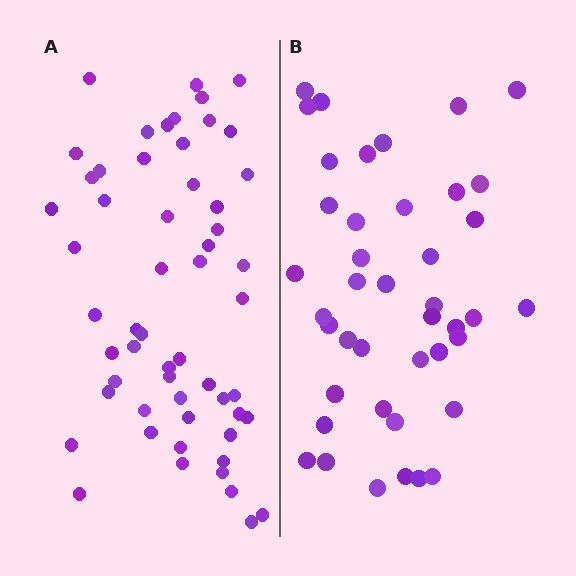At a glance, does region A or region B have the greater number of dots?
Region A (the left region) has more dots.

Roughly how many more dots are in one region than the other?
Region A has approximately 15 more dots than region B.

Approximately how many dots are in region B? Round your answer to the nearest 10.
About 40 dots. (The exact count is 42, which rounds to 40.)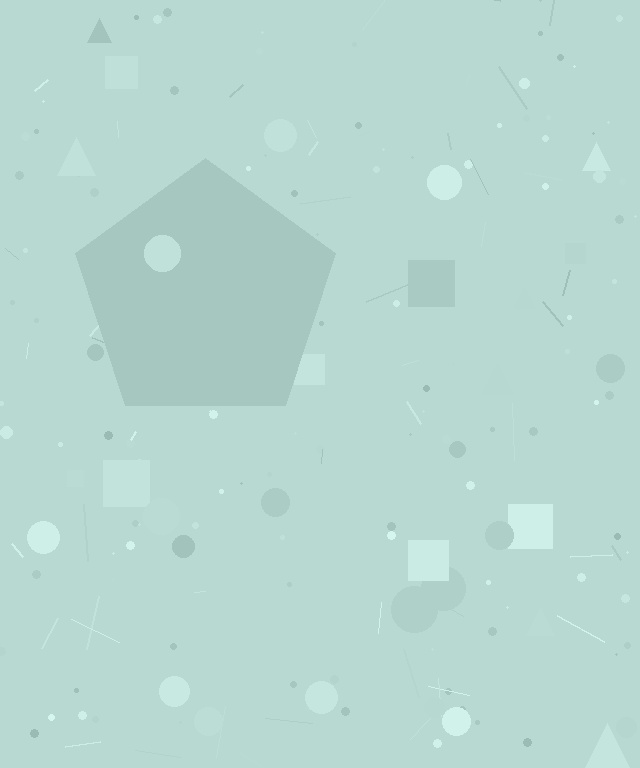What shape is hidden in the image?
A pentagon is hidden in the image.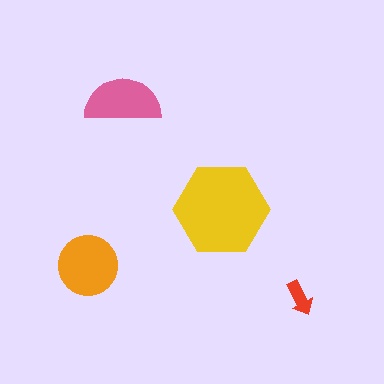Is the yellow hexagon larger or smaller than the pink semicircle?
Larger.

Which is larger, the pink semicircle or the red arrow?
The pink semicircle.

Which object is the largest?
The yellow hexagon.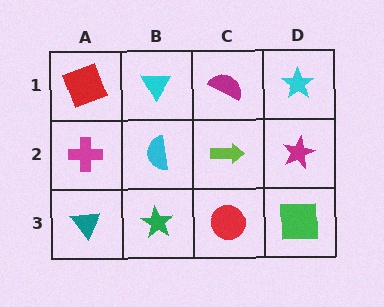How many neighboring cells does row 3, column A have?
2.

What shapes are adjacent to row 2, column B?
A cyan triangle (row 1, column B), a green star (row 3, column B), a magenta cross (row 2, column A), a lime arrow (row 2, column C).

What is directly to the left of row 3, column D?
A red circle.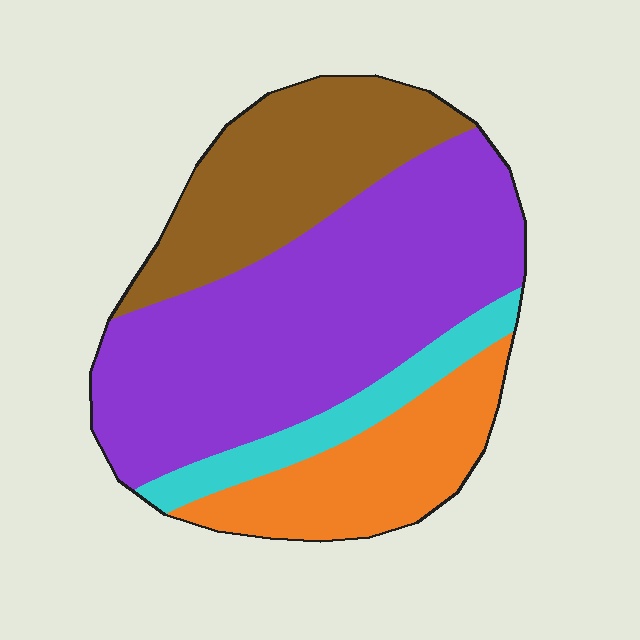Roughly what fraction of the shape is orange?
Orange takes up less than a quarter of the shape.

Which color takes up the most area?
Purple, at roughly 50%.